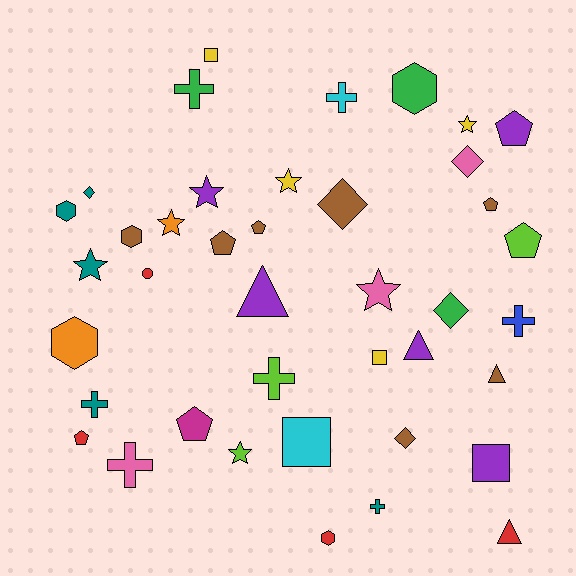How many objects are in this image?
There are 40 objects.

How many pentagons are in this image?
There are 7 pentagons.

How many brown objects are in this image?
There are 7 brown objects.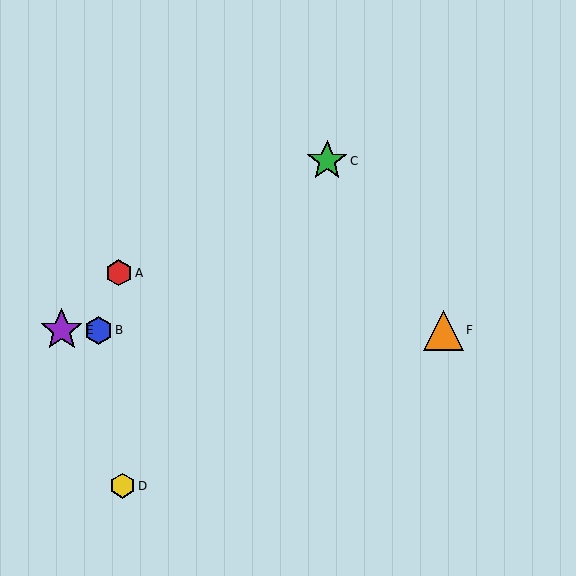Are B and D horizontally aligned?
No, B is at y≈330 and D is at y≈486.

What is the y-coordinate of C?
Object C is at y≈161.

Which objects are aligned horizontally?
Objects B, E, F are aligned horizontally.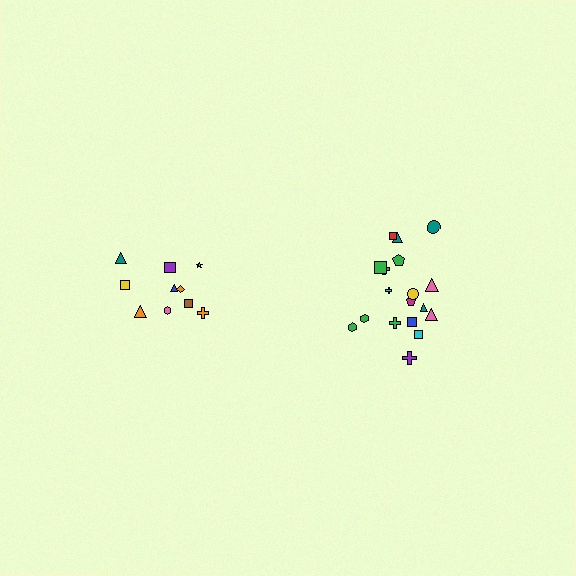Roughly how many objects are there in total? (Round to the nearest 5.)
Roughly 30 objects in total.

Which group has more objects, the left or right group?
The right group.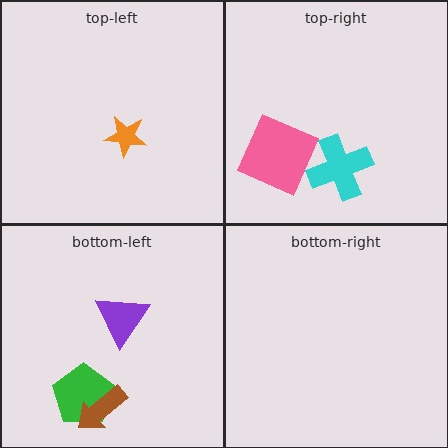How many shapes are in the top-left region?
1.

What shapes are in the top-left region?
The orange star.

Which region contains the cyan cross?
The top-right region.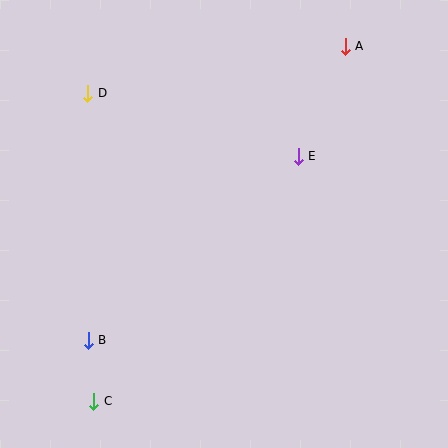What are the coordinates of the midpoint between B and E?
The midpoint between B and E is at (193, 248).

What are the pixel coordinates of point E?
Point E is at (298, 156).